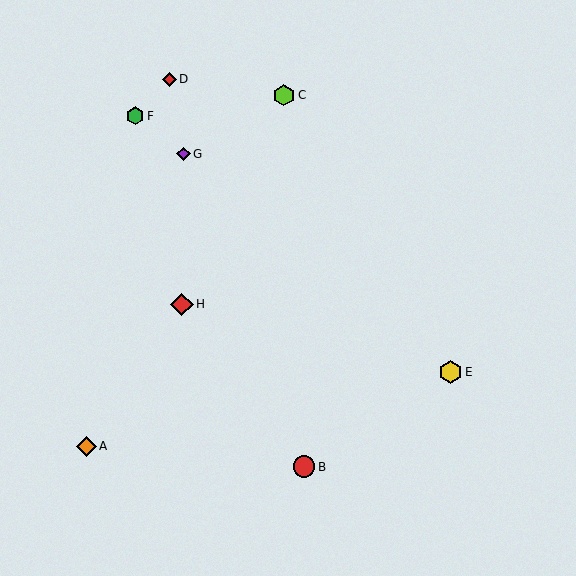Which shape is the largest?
The red diamond (labeled H) is the largest.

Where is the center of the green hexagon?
The center of the green hexagon is at (135, 116).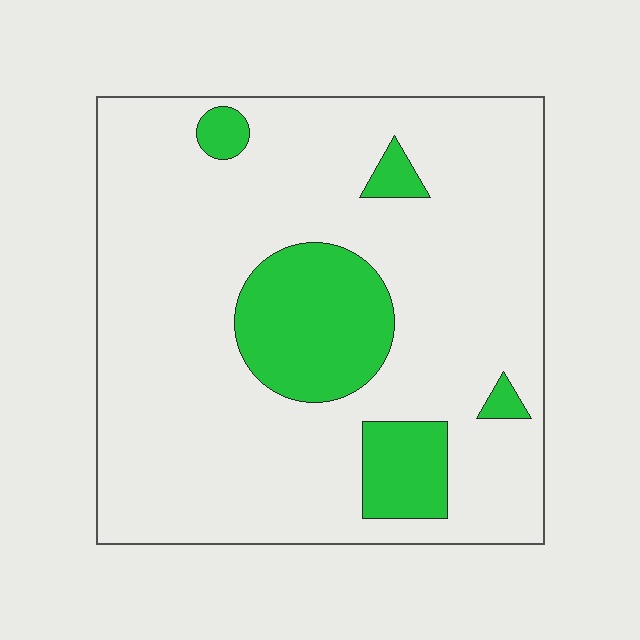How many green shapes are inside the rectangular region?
5.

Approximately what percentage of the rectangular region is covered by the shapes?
Approximately 15%.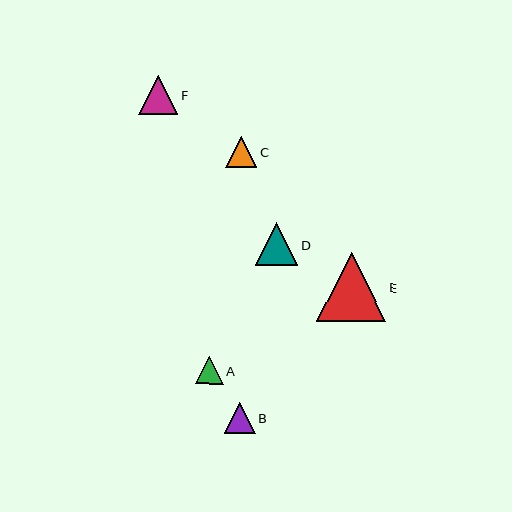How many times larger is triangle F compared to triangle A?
Triangle F is approximately 1.4 times the size of triangle A.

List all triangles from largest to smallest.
From largest to smallest: E, D, F, C, B, A.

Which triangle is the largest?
Triangle E is the largest with a size of approximately 69 pixels.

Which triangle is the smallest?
Triangle A is the smallest with a size of approximately 27 pixels.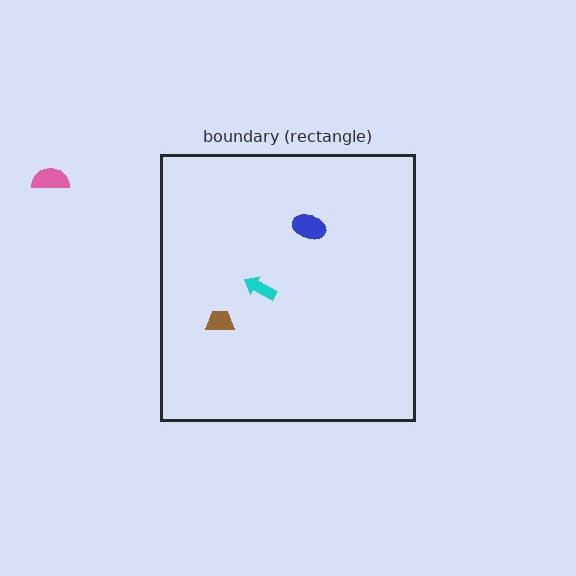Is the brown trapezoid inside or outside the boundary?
Inside.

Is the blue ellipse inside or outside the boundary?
Inside.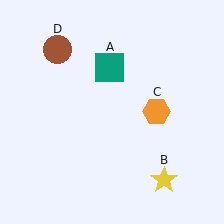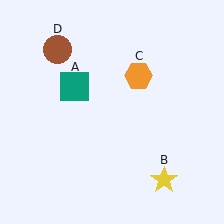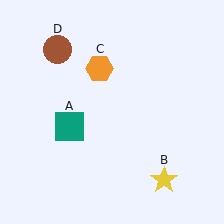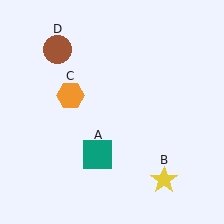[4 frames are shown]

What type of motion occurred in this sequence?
The teal square (object A), orange hexagon (object C) rotated counterclockwise around the center of the scene.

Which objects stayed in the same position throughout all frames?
Yellow star (object B) and brown circle (object D) remained stationary.